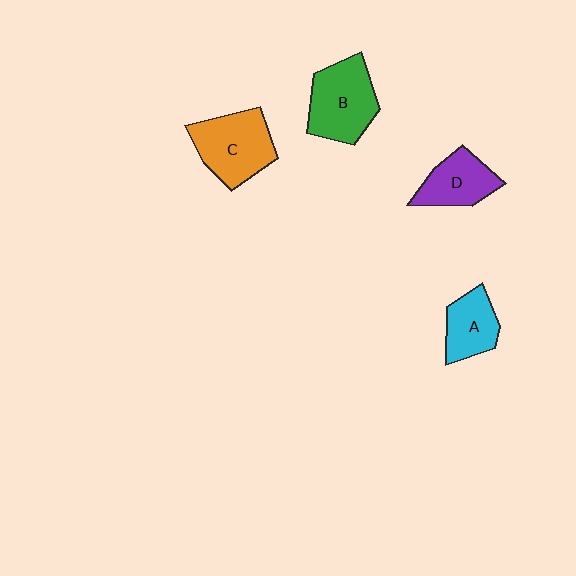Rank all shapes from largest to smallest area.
From largest to smallest: C (orange), B (green), D (purple), A (cyan).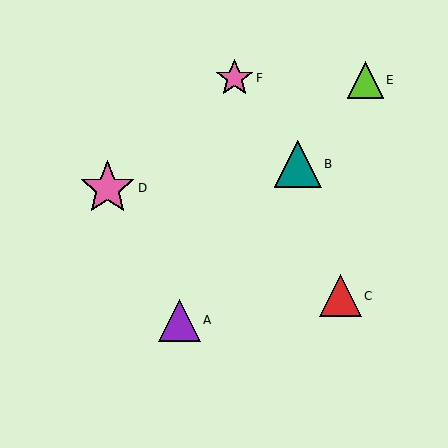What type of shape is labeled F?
Shape F is a pink star.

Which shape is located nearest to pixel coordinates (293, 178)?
The teal triangle (labeled B) at (298, 164) is nearest to that location.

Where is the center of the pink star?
The center of the pink star is at (234, 78).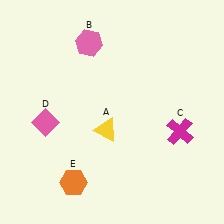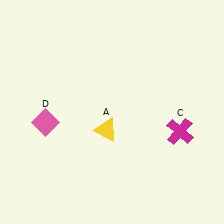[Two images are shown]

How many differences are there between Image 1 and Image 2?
There are 2 differences between the two images.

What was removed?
The pink hexagon (B), the orange hexagon (E) were removed in Image 2.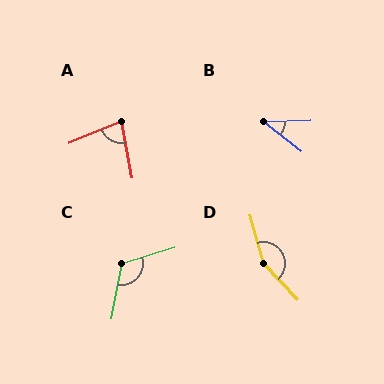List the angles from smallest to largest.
B (40°), A (78°), C (118°), D (153°).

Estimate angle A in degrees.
Approximately 78 degrees.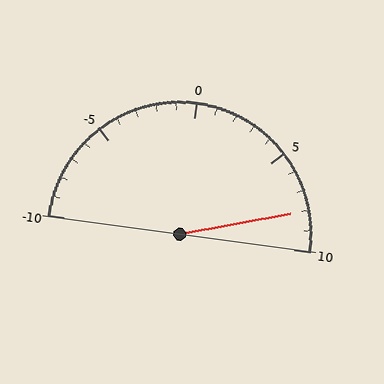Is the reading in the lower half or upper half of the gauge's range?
The reading is in the upper half of the range (-10 to 10).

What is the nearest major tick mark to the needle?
The nearest major tick mark is 10.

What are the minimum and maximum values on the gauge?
The gauge ranges from -10 to 10.